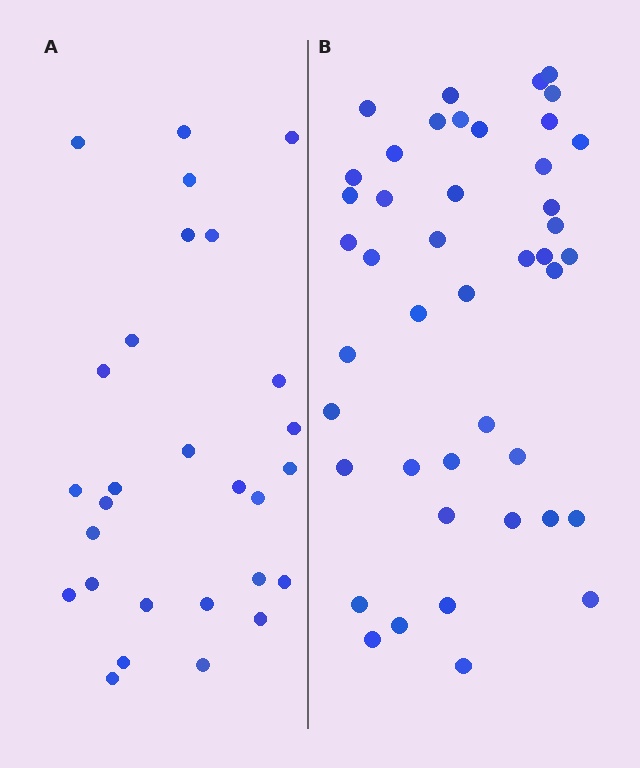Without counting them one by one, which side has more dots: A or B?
Region B (the right region) has more dots.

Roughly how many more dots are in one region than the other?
Region B has approximately 15 more dots than region A.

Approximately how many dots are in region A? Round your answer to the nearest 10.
About 30 dots. (The exact count is 28, which rounds to 30.)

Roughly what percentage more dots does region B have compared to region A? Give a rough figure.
About 55% more.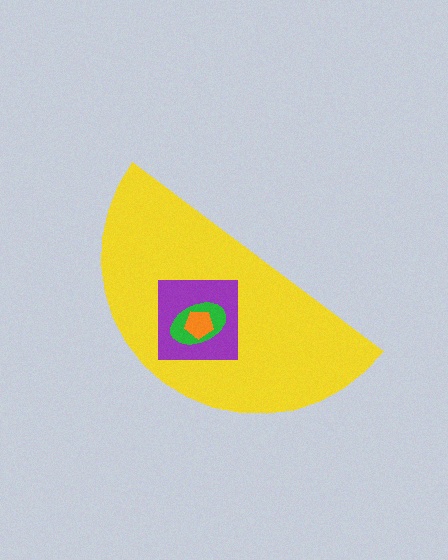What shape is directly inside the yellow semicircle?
The purple square.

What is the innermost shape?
The orange pentagon.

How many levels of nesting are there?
4.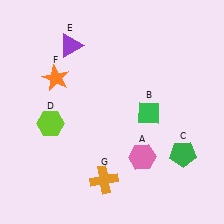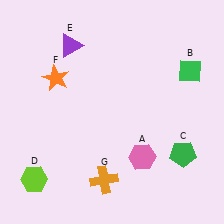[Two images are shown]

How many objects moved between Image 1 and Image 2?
2 objects moved between the two images.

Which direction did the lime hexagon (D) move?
The lime hexagon (D) moved down.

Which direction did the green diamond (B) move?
The green diamond (B) moved up.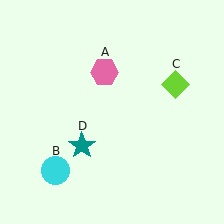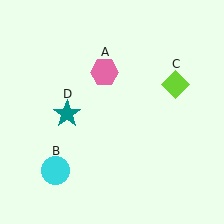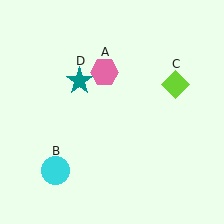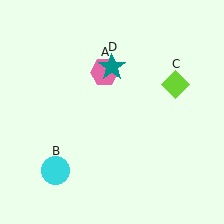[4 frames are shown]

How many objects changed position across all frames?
1 object changed position: teal star (object D).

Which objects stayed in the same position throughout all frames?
Pink hexagon (object A) and cyan circle (object B) and lime diamond (object C) remained stationary.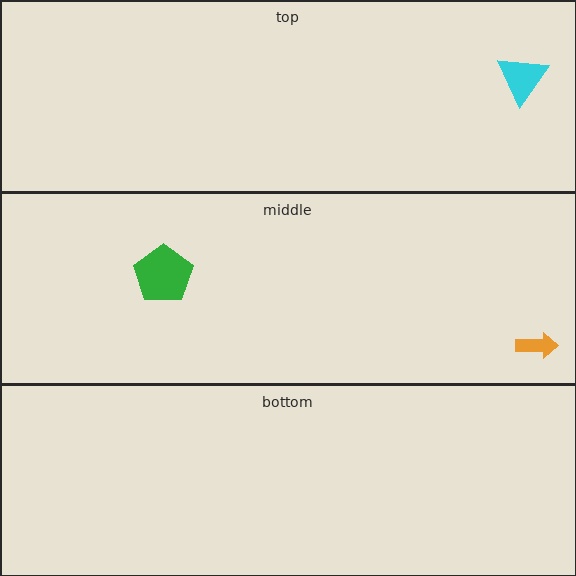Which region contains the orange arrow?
The middle region.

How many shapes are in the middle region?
2.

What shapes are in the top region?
The cyan triangle.